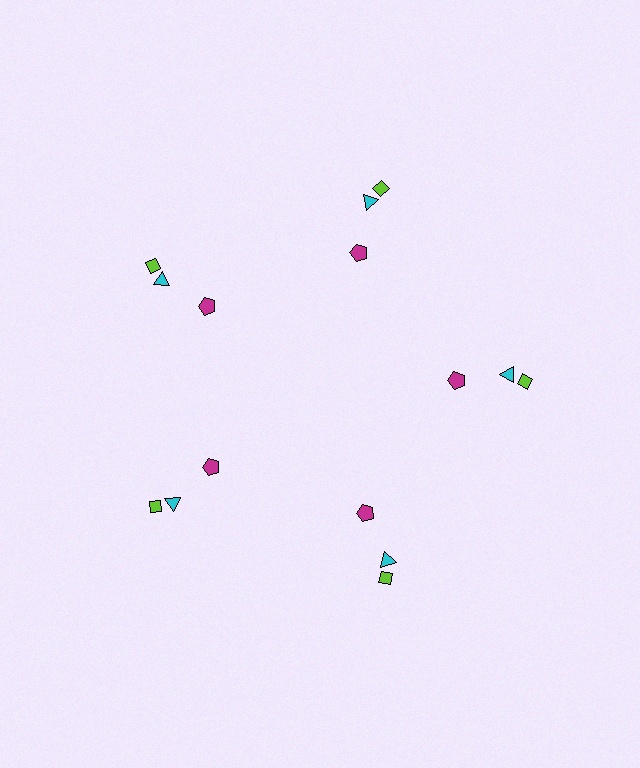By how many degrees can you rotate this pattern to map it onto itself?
The pattern maps onto itself every 72 degrees of rotation.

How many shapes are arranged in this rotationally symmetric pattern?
There are 15 shapes, arranged in 5 groups of 3.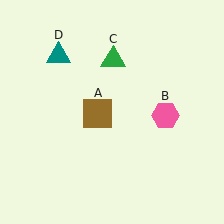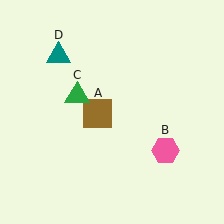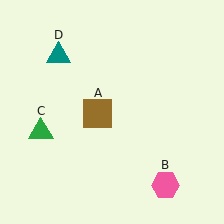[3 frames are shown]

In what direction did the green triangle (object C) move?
The green triangle (object C) moved down and to the left.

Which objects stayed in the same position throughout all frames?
Brown square (object A) and teal triangle (object D) remained stationary.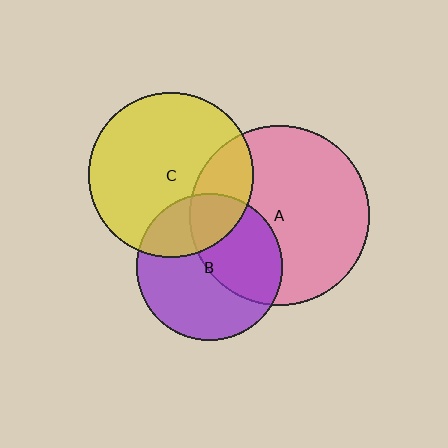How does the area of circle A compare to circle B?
Approximately 1.5 times.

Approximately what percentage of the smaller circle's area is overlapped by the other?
Approximately 45%.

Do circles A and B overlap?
Yes.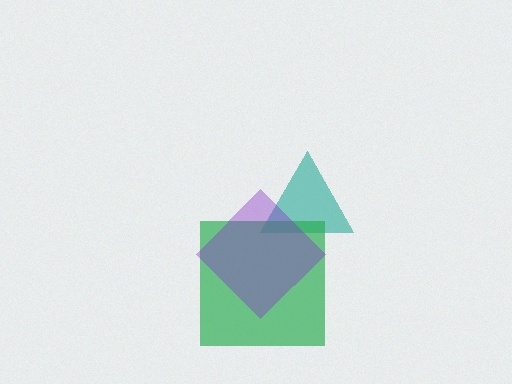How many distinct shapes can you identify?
There are 3 distinct shapes: a teal triangle, a green square, a purple diamond.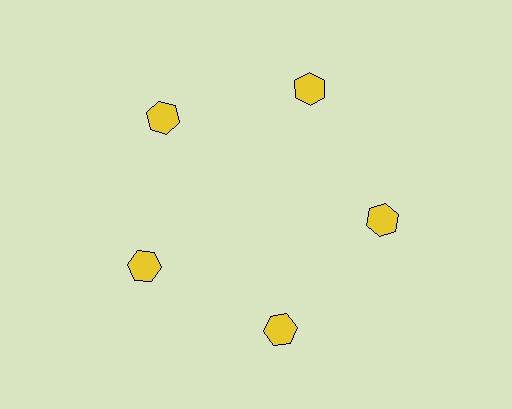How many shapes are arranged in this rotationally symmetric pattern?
There are 5 shapes, arranged in 5 groups of 1.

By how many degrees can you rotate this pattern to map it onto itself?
The pattern maps onto itself every 72 degrees of rotation.